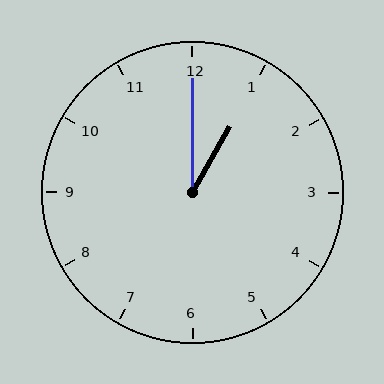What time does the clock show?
1:00.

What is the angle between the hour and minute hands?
Approximately 30 degrees.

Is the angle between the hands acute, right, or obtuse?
It is acute.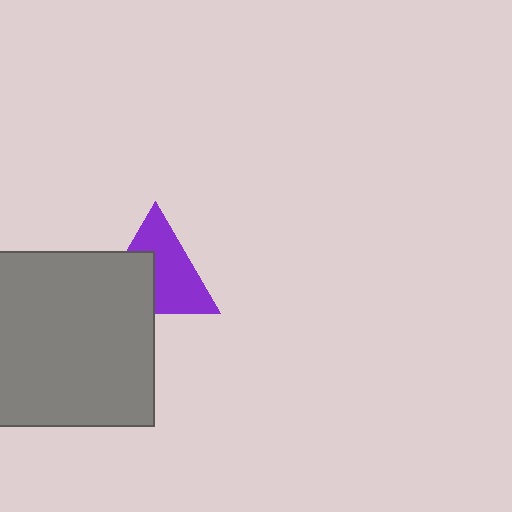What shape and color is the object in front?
The object in front is a gray rectangle.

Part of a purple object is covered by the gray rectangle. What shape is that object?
It is a triangle.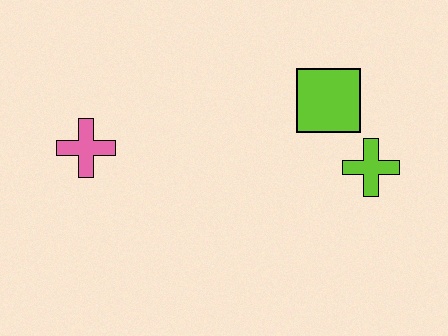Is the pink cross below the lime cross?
No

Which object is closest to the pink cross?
The lime square is closest to the pink cross.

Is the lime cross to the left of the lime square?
No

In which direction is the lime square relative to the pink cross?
The lime square is to the right of the pink cross.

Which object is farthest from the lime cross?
The pink cross is farthest from the lime cross.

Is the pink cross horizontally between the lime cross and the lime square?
No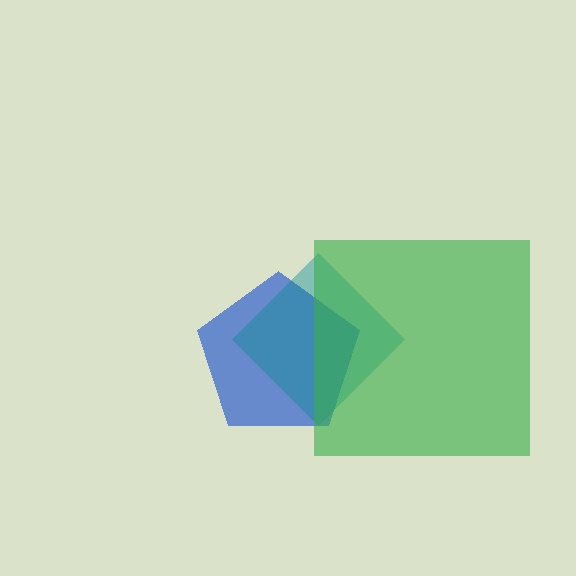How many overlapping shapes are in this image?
There are 3 overlapping shapes in the image.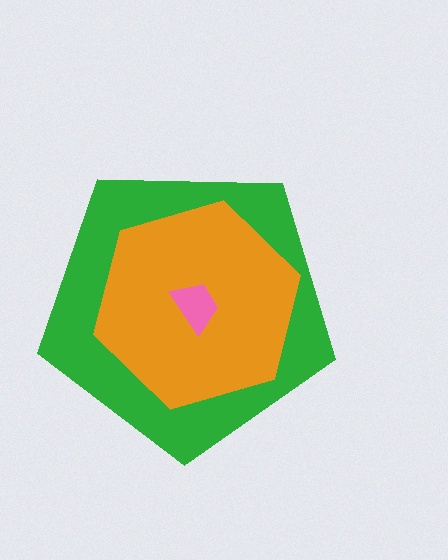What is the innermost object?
The pink trapezoid.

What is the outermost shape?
The green pentagon.